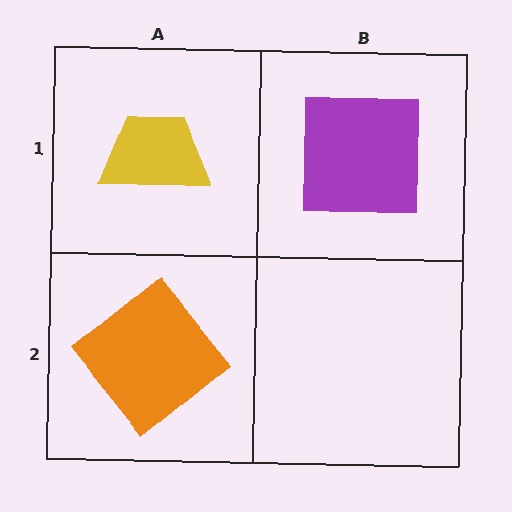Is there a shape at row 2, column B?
No, that cell is empty.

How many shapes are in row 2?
1 shape.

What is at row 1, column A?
A yellow trapezoid.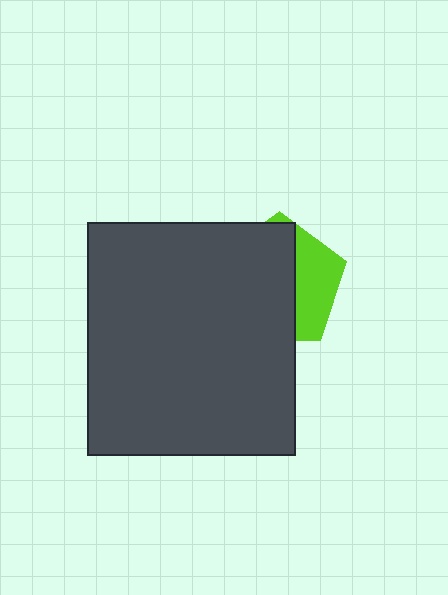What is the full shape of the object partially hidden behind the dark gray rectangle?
The partially hidden object is a lime pentagon.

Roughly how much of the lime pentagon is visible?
A small part of it is visible (roughly 34%).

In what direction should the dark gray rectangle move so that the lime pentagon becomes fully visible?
The dark gray rectangle should move left. That is the shortest direction to clear the overlap and leave the lime pentagon fully visible.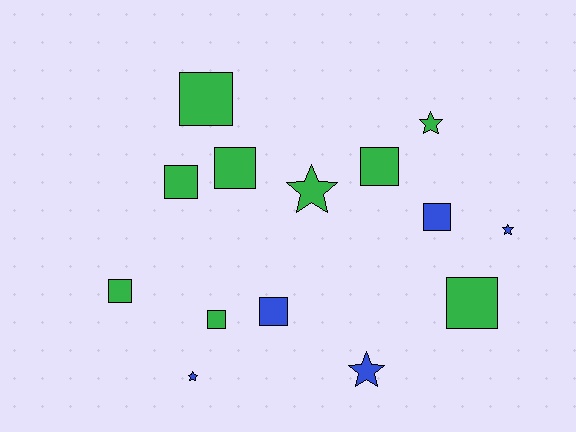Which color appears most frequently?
Green, with 9 objects.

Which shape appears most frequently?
Square, with 9 objects.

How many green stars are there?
There are 2 green stars.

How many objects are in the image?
There are 14 objects.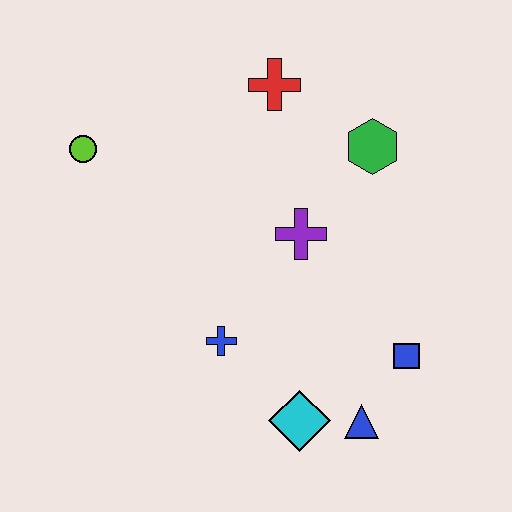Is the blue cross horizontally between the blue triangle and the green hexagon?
No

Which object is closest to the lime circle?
The red cross is closest to the lime circle.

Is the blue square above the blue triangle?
Yes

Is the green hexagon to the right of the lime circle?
Yes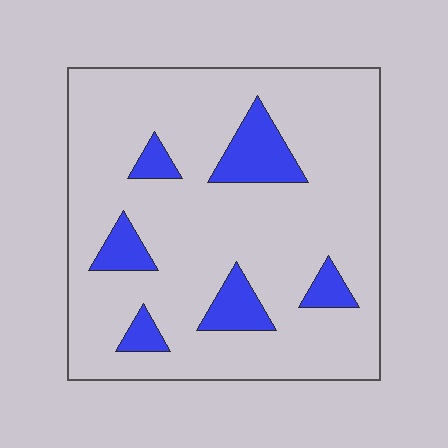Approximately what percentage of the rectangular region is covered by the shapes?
Approximately 15%.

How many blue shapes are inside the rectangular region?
6.